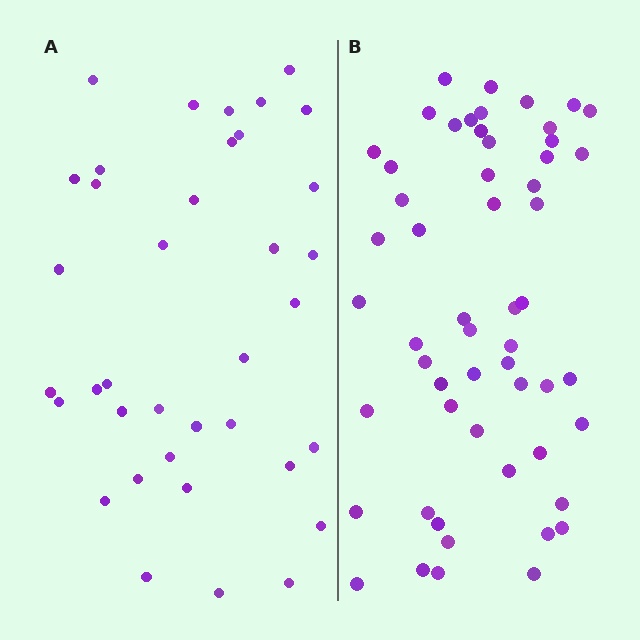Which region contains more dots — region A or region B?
Region B (the right region) has more dots.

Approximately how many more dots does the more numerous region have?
Region B has approximately 20 more dots than region A.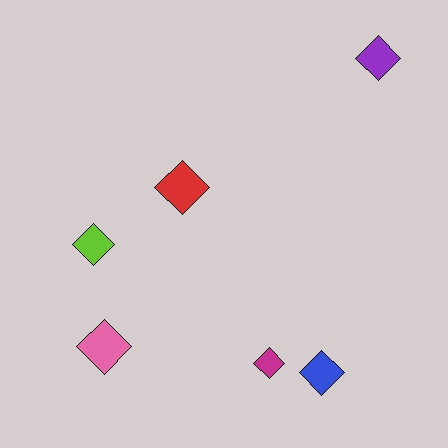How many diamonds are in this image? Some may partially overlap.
There are 6 diamonds.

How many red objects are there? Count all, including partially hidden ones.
There is 1 red object.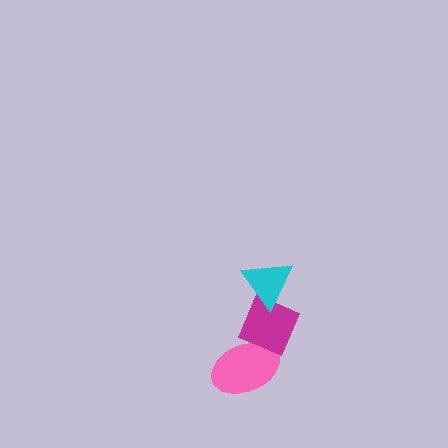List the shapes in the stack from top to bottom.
From top to bottom: the cyan triangle, the magenta diamond, the pink ellipse.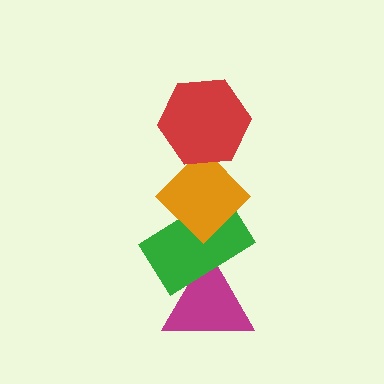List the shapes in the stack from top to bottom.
From top to bottom: the red hexagon, the orange diamond, the green rectangle, the magenta triangle.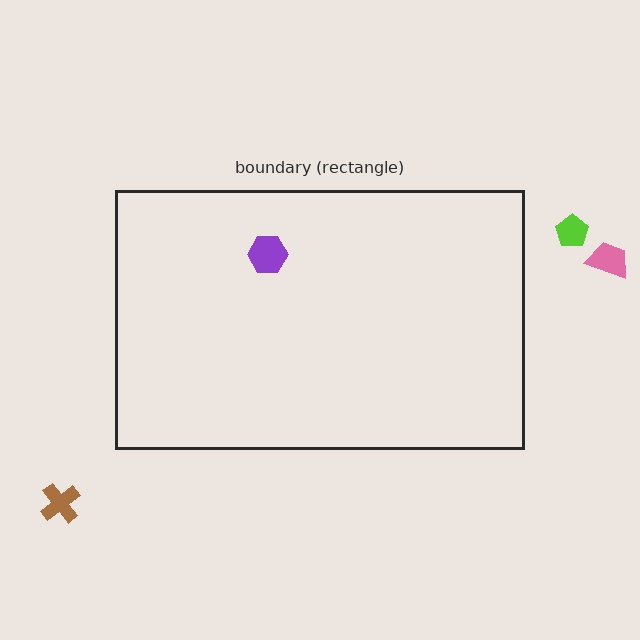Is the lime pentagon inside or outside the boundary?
Outside.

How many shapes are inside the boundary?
1 inside, 3 outside.